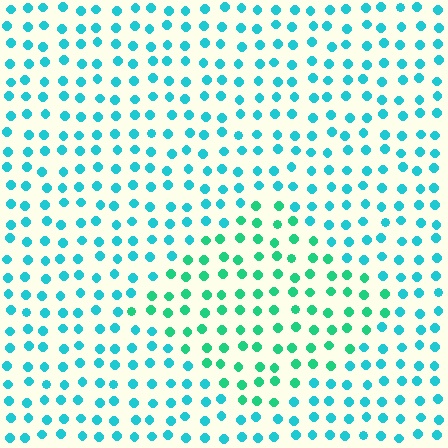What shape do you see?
I see a diamond.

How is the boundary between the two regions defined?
The boundary is defined purely by a slight shift in hue (about 30 degrees). Spacing, size, and orientation are identical on both sides.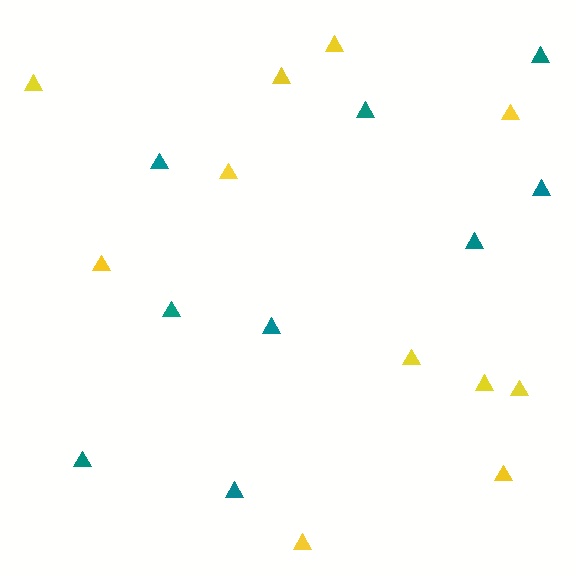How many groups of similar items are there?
There are 2 groups: one group of yellow triangles (11) and one group of teal triangles (9).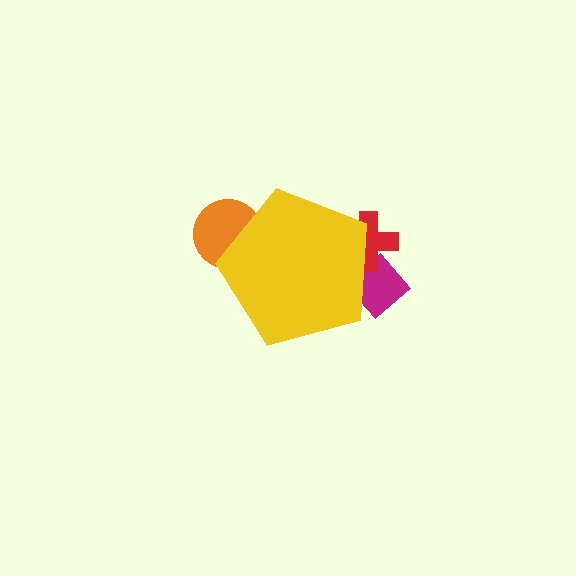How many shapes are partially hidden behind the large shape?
3 shapes are partially hidden.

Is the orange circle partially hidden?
Yes, the orange circle is partially hidden behind the yellow pentagon.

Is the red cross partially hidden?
Yes, the red cross is partially hidden behind the yellow pentagon.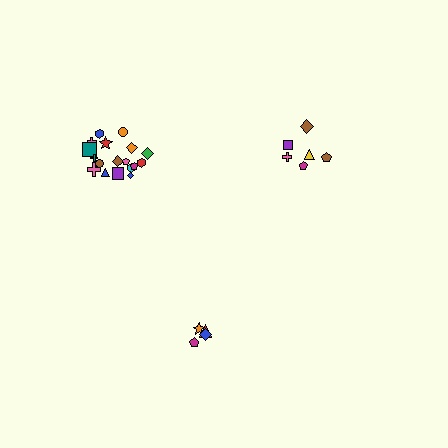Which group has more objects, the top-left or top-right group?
The top-left group.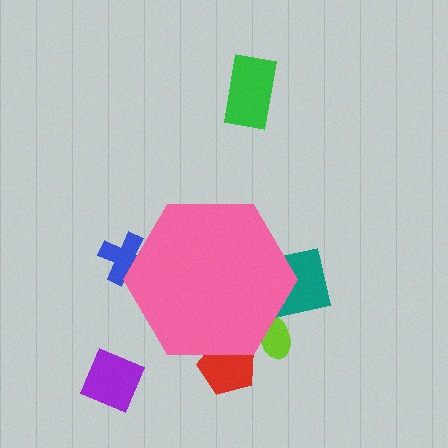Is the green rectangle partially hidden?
No, the green rectangle is fully visible.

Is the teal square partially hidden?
Yes, the teal square is partially hidden behind the pink hexagon.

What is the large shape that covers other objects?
A pink hexagon.